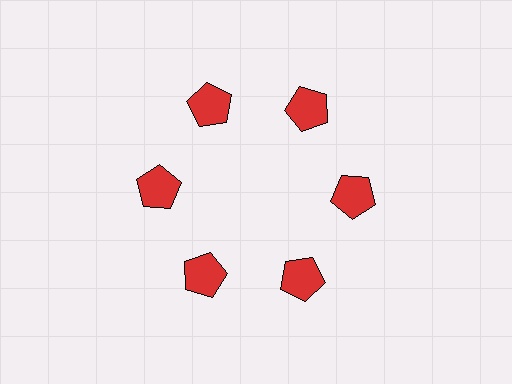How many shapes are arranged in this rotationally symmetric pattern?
There are 6 shapes, arranged in 6 groups of 1.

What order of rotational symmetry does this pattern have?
This pattern has 6-fold rotational symmetry.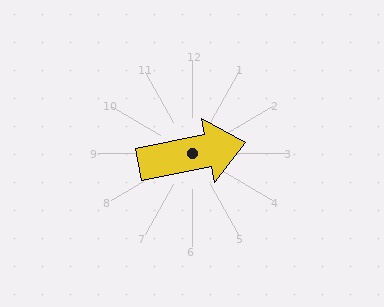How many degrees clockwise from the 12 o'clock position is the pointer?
Approximately 78 degrees.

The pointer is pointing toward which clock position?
Roughly 3 o'clock.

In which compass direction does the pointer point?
East.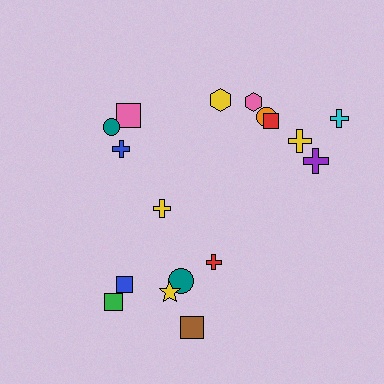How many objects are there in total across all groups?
There are 17 objects.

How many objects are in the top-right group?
There are 7 objects.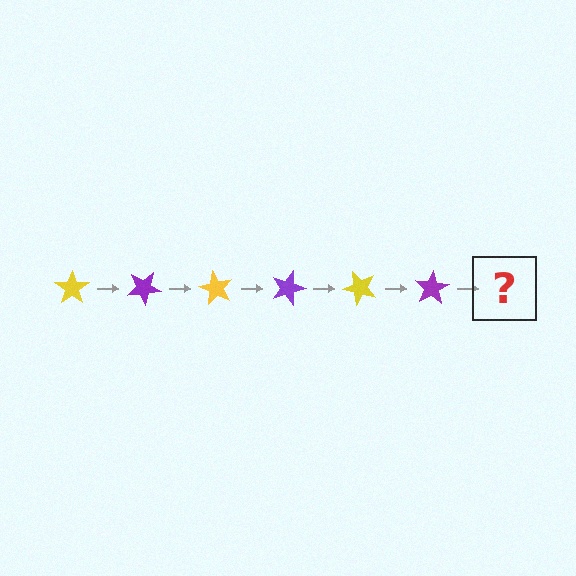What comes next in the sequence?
The next element should be a yellow star, rotated 180 degrees from the start.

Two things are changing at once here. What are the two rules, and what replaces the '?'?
The two rules are that it rotates 30 degrees each step and the color cycles through yellow and purple. The '?' should be a yellow star, rotated 180 degrees from the start.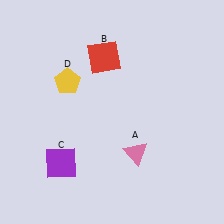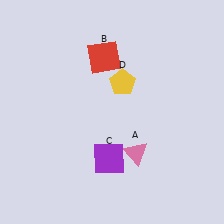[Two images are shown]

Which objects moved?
The objects that moved are: the purple square (C), the yellow pentagon (D).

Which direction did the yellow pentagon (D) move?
The yellow pentagon (D) moved right.